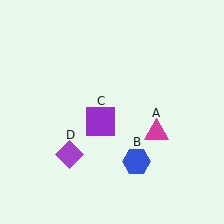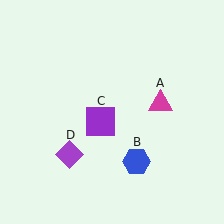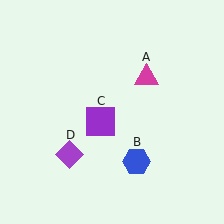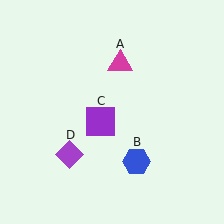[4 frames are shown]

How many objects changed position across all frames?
1 object changed position: magenta triangle (object A).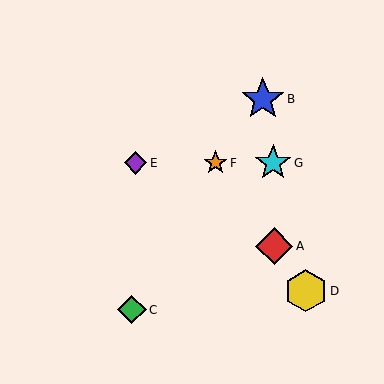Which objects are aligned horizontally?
Objects E, F, G are aligned horizontally.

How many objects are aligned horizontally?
3 objects (E, F, G) are aligned horizontally.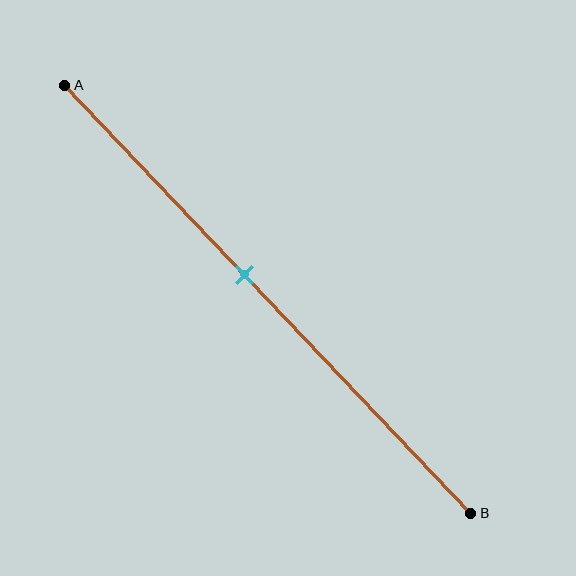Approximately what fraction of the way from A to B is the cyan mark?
The cyan mark is approximately 45% of the way from A to B.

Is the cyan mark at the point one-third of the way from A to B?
No, the mark is at about 45% from A, not at the 33% one-third point.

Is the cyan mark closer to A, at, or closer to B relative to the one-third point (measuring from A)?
The cyan mark is closer to point B than the one-third point of segment AB.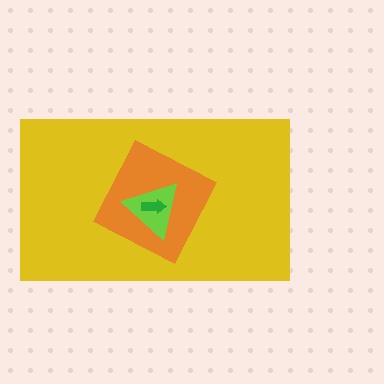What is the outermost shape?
The yellow rectangle.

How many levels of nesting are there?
4.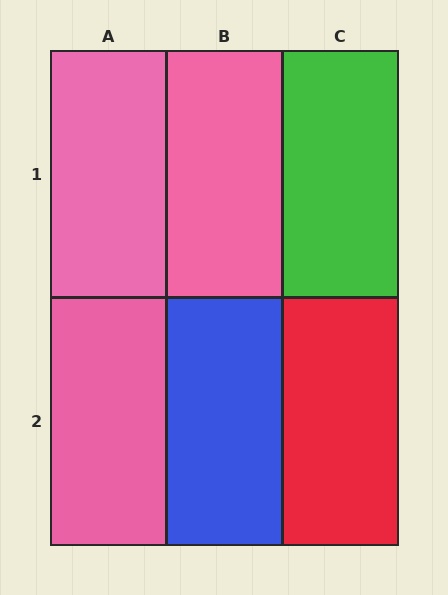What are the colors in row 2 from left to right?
Pink, blue, red.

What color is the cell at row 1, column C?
Green.